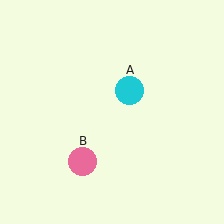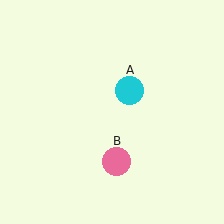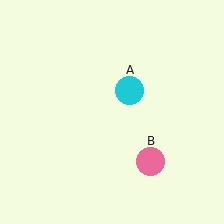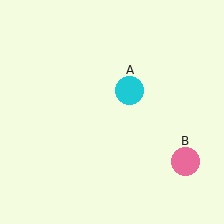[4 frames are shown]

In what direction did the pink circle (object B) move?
The pink circle (object B) moved right.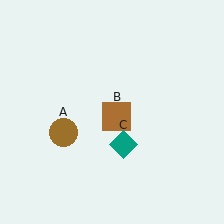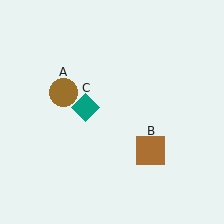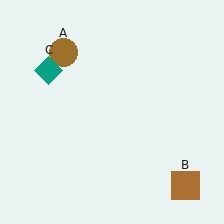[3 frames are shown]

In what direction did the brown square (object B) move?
The brown square (object B) moved down and to the right.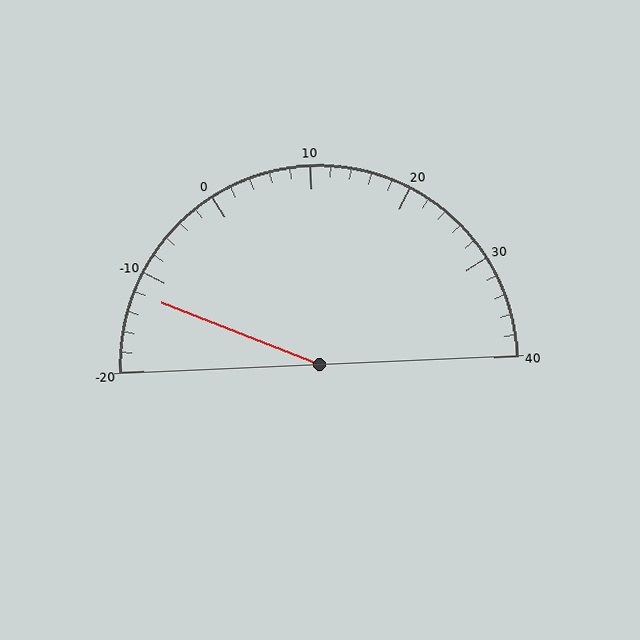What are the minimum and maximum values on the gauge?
The gauge ranges from -20 to 40.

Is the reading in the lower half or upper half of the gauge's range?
The reading is in the lower half of the range (-20 to 40).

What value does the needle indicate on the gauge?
The needle indicates approximately -12.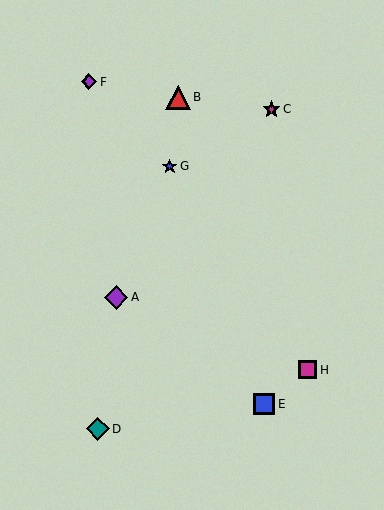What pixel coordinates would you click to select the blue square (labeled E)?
Click at (264, 404) to select the blue square E.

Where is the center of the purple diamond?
The center of the purple diamond is at (89, 82).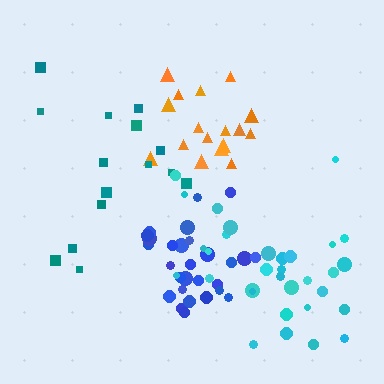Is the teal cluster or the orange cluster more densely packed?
Orange.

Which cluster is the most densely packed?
Blue.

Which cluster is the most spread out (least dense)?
Teal.